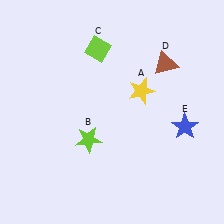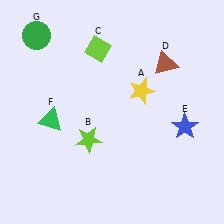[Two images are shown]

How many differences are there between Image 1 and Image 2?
There are 2 differences between the two images.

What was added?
A green triangle (F), a green circle (G) were added in Image 2.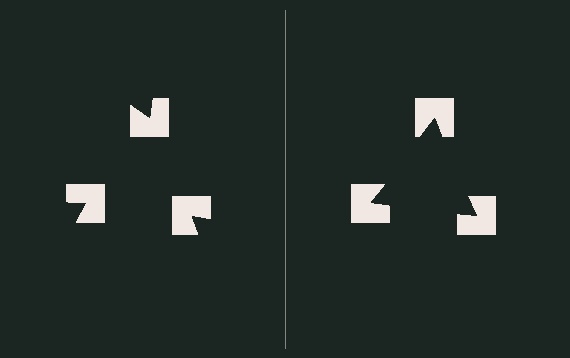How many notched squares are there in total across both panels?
6 — 3 on each side.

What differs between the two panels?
The notched squares are positioned identically on both sides; only the wedge orientations differ. On the right they align to a triangle; on the left they are misaligned.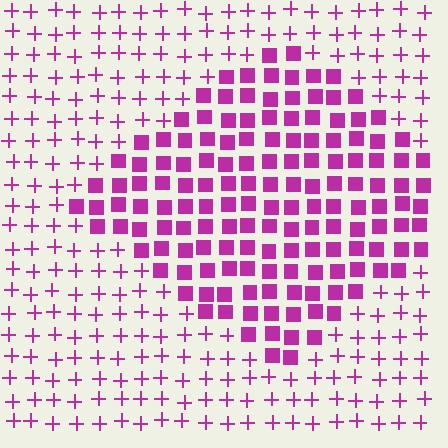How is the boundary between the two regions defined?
The boundary is defined by a change in element shape: squares inside vs. plus signs outside. All elements share the same color and spacing.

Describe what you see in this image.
The image is filled with small magenta elements arranged in a uniform grid. A diamond-shaped region contains squares, while the surrounding area contains plus signs. The boundary is defined purely by the change in element shape.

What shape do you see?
I see a diamond.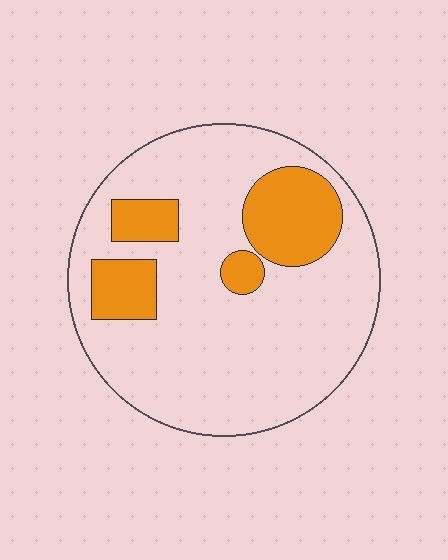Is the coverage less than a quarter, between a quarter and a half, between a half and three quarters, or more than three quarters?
Less than a quarter.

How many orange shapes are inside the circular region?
4.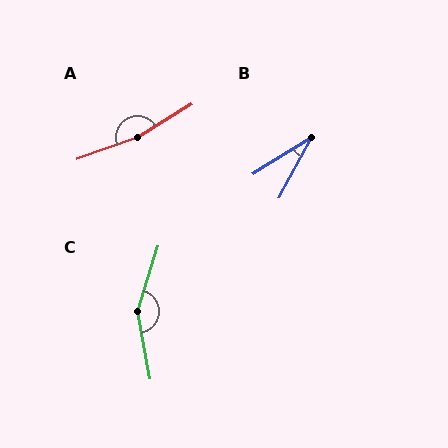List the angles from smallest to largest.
B (30°), C (151°), A (167°).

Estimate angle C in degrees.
Approximately 151 degrees.